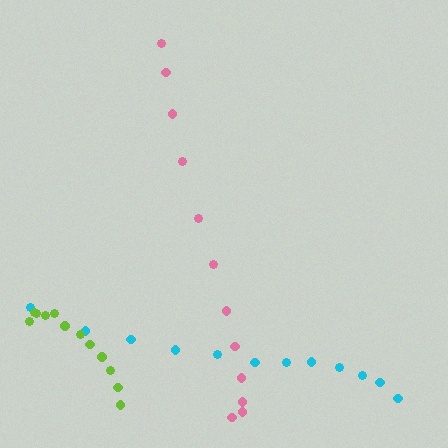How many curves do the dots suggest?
There are 3 distinct paths.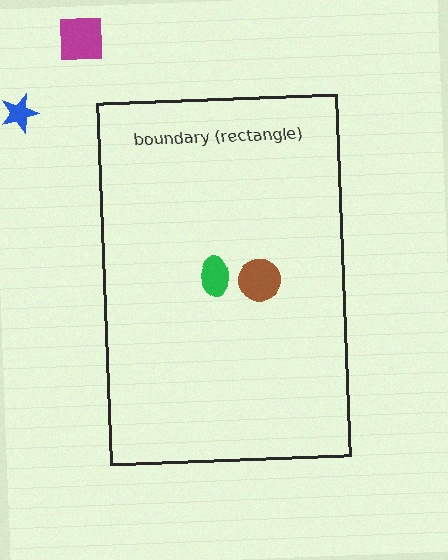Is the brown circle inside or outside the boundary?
Inside.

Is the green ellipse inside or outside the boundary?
Inside.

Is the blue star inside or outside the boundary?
Outside.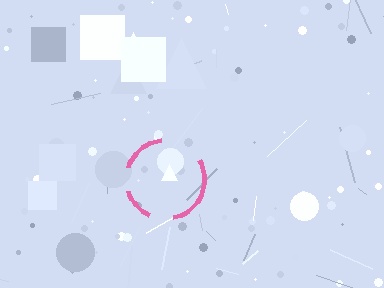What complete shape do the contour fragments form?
The contour fragments form a circle.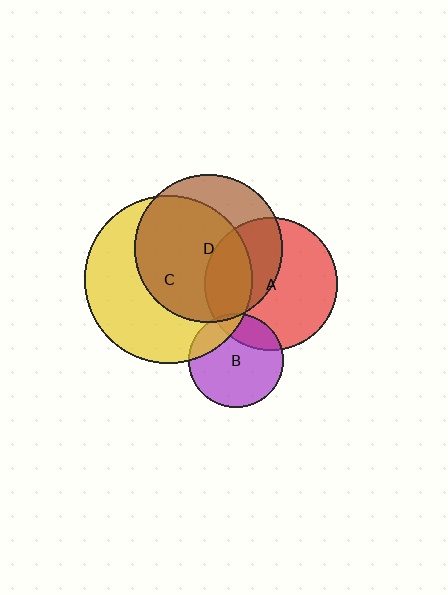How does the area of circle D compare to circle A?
Approximately 1.2 times.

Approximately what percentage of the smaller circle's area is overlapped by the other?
Approximately 20%.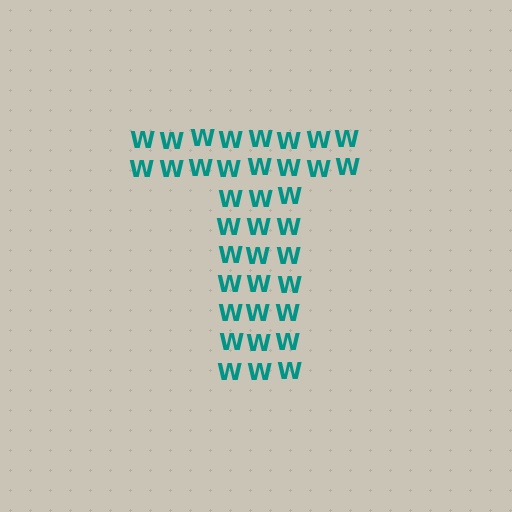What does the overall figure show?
The overall figure shows the letter T.